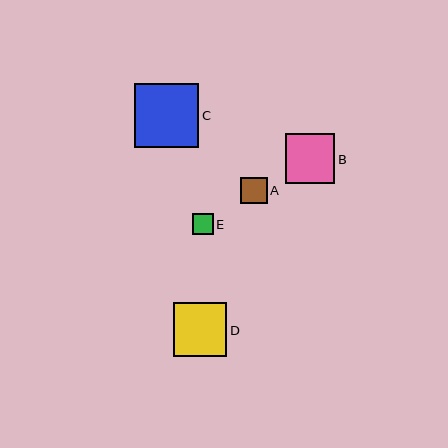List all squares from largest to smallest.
From largest to smallest: C, D, B, A, E.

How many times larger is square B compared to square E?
Square B is approximately 2.4 times the size of square E.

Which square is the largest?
Square C is the largest with a size of approximately 64 pixels.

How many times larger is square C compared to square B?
Square C is approximately 1.3 times the size of square B.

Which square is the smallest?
Square E is the smallest with a size of approximately 21 pixels.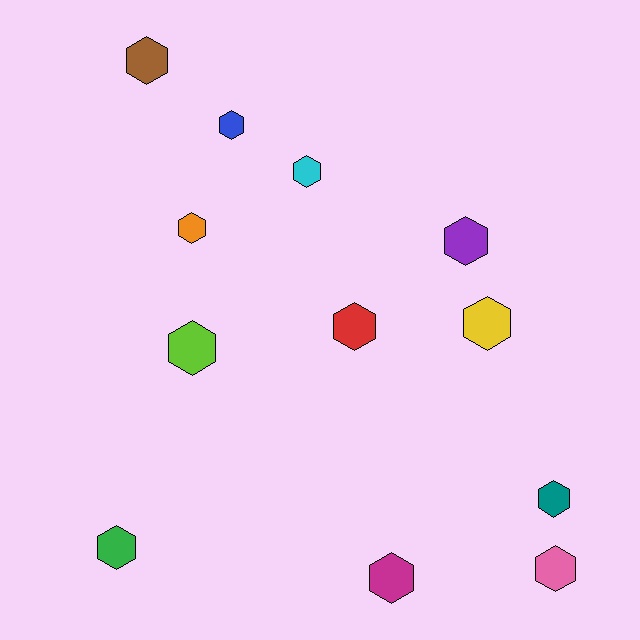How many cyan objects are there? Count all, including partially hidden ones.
There is 1 cyan object.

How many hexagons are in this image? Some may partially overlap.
There are 12 hexagons.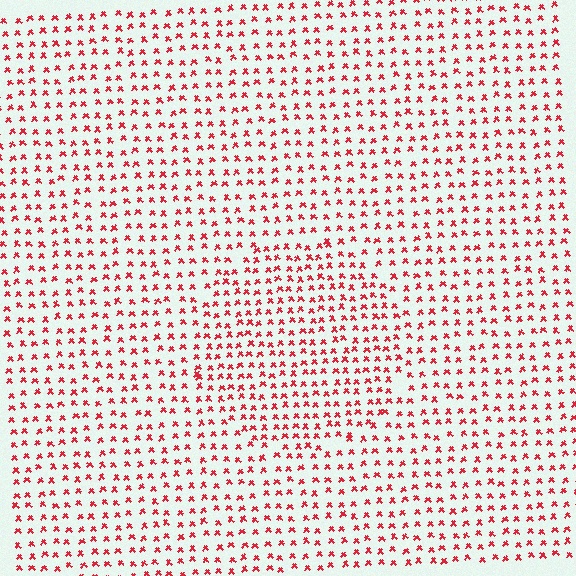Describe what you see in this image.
The image contains small red elements arranged at two different densities. A circle-shaped region is visible where the elements are more densely packed than the surrounding area.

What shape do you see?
I see a circle.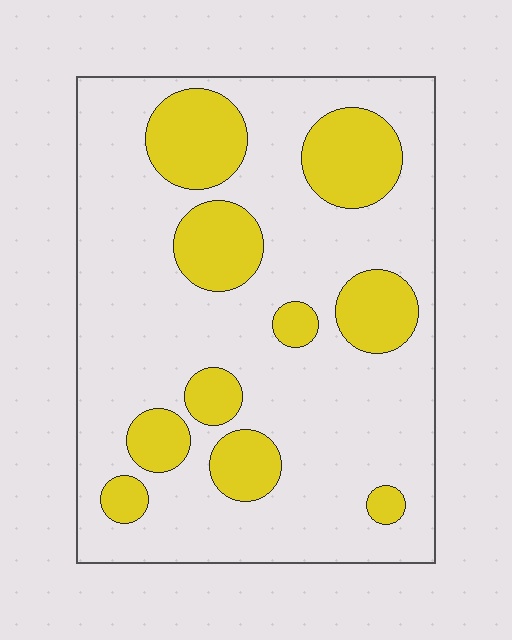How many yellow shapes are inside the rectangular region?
10.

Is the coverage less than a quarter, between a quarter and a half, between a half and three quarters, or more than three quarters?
Less than a quarter.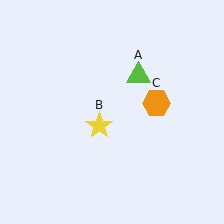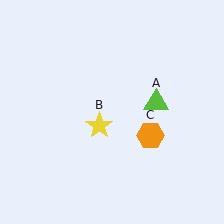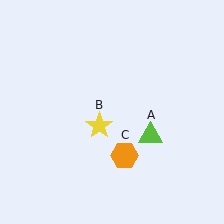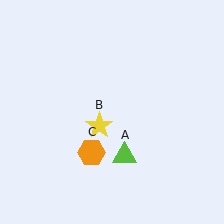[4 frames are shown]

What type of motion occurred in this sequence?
The lime triangle (object A), orange hexagon (object C) rotated clockwise around the center of the scene.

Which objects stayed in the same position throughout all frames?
Yellow star (object B) remained stationary.